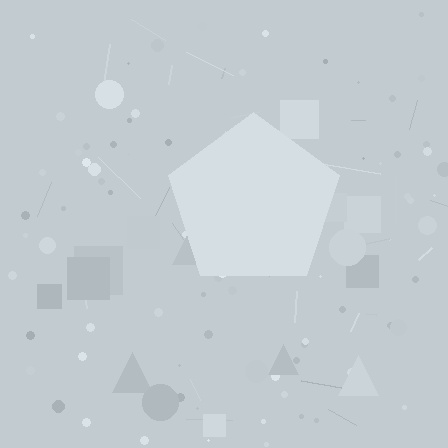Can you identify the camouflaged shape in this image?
The camouflaged shape is a pentagon.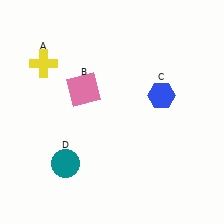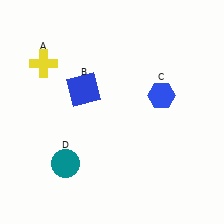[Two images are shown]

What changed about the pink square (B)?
In Image 1, B is pink. In Image 2, it changed to blue.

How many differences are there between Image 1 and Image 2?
There is 1 difference between the two images.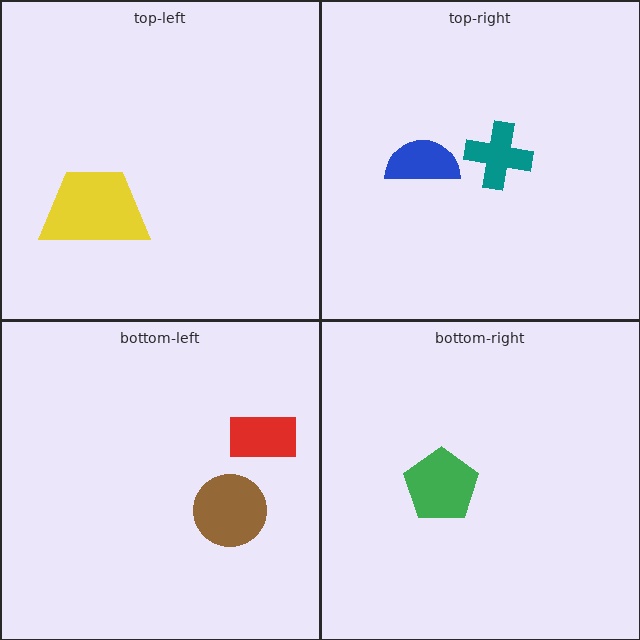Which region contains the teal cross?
The top-right region.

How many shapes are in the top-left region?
1.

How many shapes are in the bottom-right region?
1.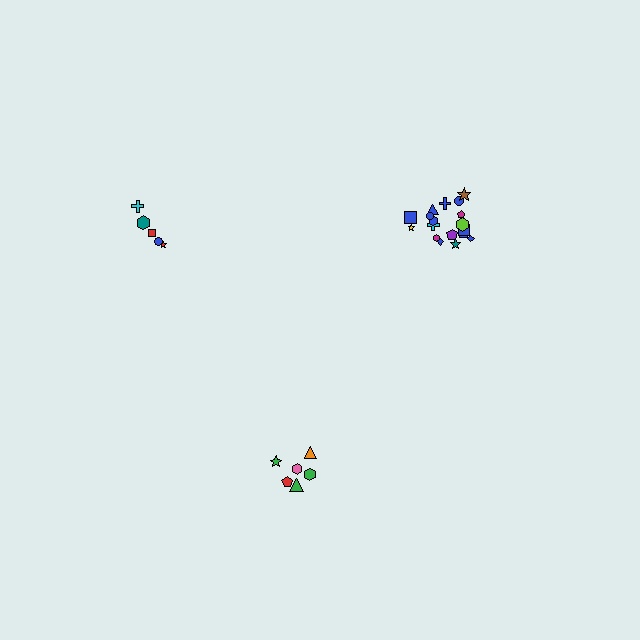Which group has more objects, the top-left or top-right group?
The top-right group.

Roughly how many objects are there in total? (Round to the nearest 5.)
Roughly 30 objects in total.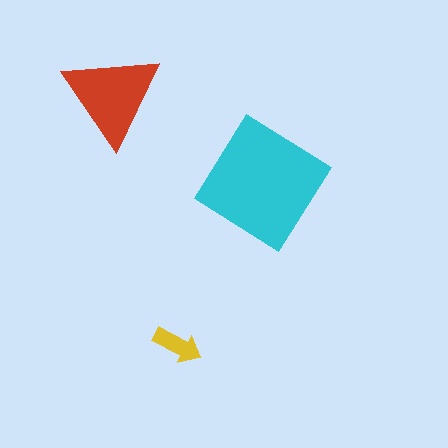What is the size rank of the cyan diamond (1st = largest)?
1st.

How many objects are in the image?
There are 3 objects in the image.